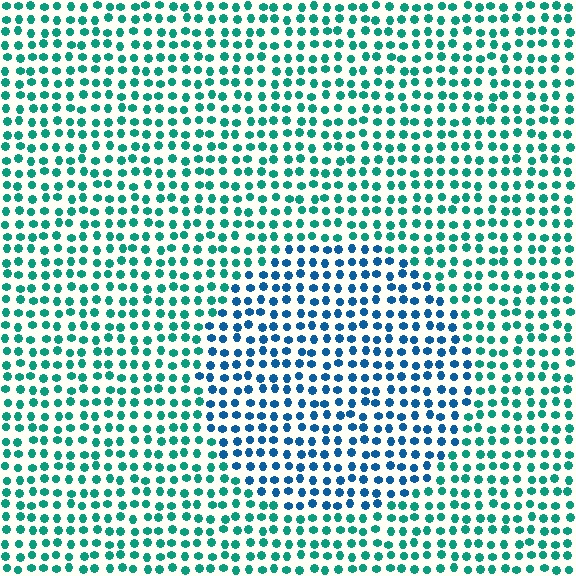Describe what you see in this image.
The image is filled with small teal elements in a uniform arrangement. A circle-shaped region is visible where the elements are tinted to a slightly different hue, forming a subtle color boundary.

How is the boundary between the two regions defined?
The boundary is defined purely by a slight shift in hue (about 39 degrees). Spacing, size, and orientation are identical on both sides.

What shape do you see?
I see a circle.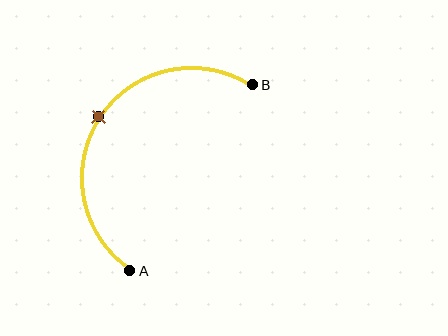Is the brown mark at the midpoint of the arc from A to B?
Yes. The brown mark lies on the arc at equal arc-length from both A and B — it is the arc midpoint.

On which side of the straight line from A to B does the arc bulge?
The arc bulges to the left of the straight line connecting A and B.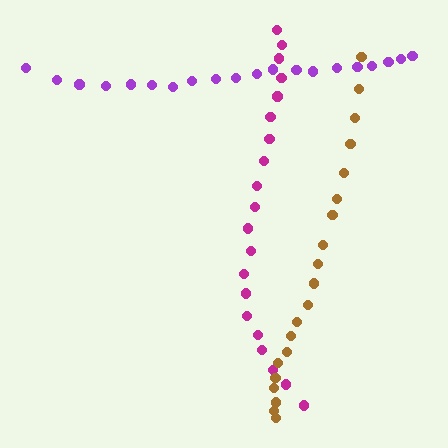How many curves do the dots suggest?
There are 3 distinct paths.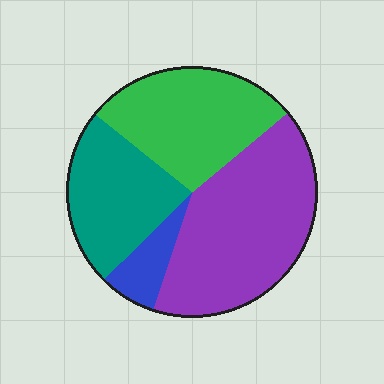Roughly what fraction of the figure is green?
Green covers around 30% of the figure.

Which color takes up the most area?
Purple, at roughly 40%.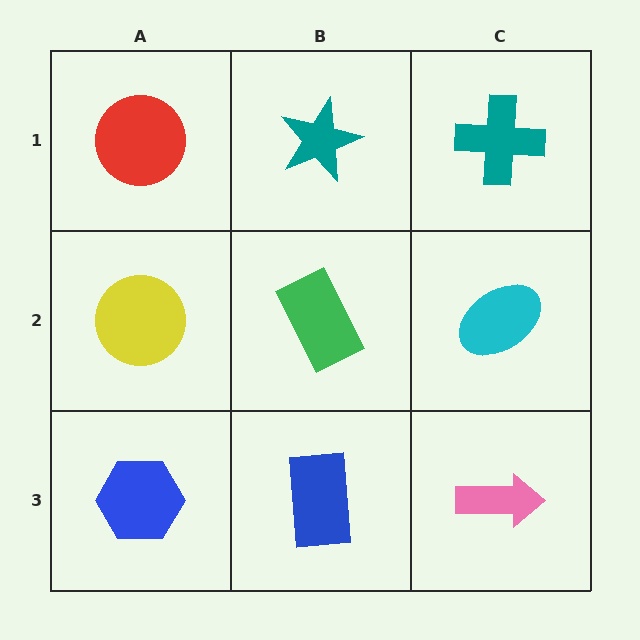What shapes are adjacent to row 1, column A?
A yellow circle (row 2, column A), a teal star (row 1, column B).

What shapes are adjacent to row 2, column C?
A teal cross (row 1, column C), a pink arrow (row 3, column C), a green rectangle (row 2, column B).